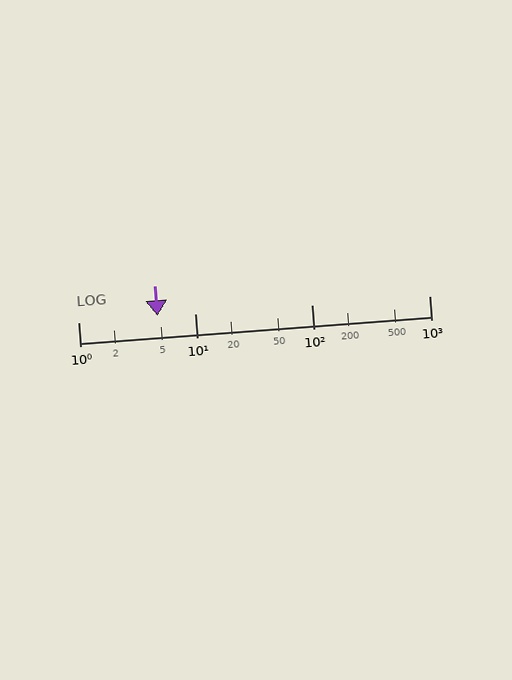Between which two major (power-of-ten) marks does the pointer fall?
The pointer is between 1 and 10.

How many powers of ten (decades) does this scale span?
The scale spans 3 decades, from 1 to 1000.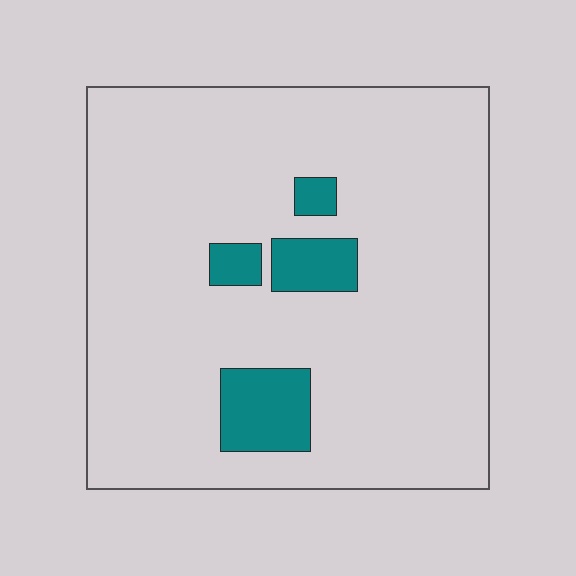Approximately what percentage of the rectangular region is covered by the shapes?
Approximately 10%.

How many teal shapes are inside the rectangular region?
4.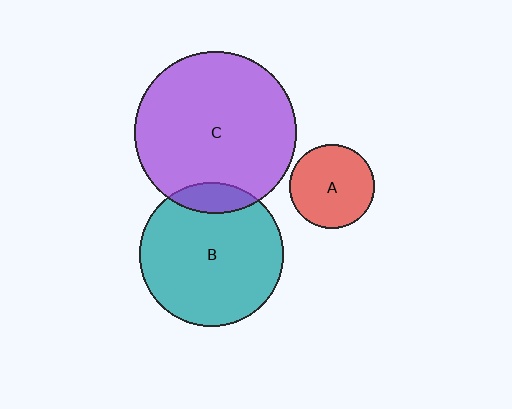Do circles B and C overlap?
Yes.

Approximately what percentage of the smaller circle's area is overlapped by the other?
Approximately 10%.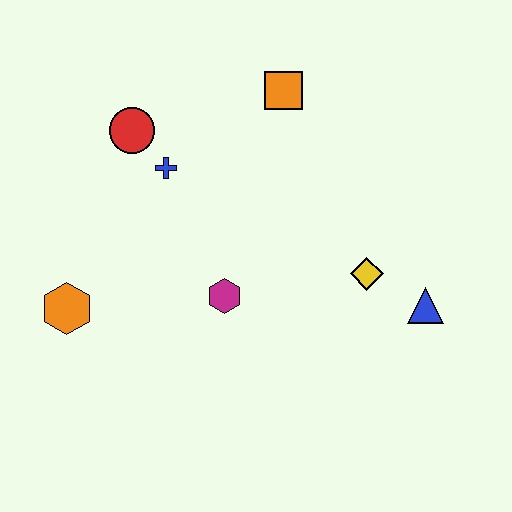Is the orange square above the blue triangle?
Yes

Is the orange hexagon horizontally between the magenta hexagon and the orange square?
No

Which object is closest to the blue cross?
The red circle is closest to the blue cross.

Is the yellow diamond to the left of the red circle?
No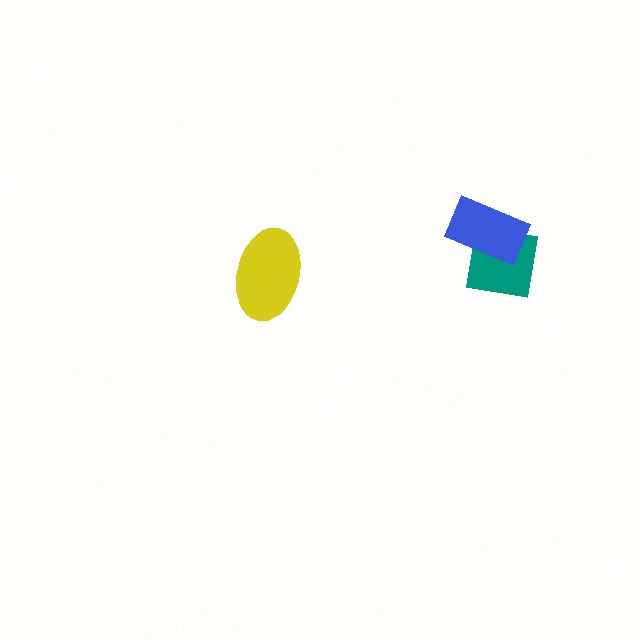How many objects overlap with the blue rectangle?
1 object overlaps with the blue rectangle.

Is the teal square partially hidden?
Yes, it is partially covered by another shape.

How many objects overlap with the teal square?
1 object overlaps with the teal square.